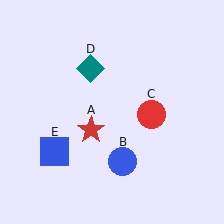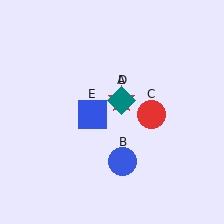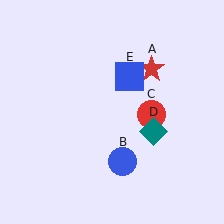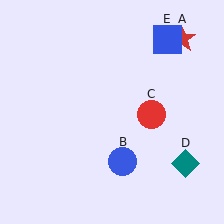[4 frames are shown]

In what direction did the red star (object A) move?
The red star (object A) moved up and to the right.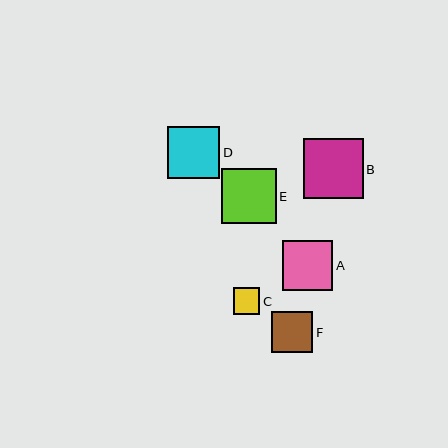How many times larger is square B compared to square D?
Square B is approximately 1.2 times the size of square D.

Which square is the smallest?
Square C is the smallest with a size of approximately 27 pixels.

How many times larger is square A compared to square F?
Square A is approximately 1.2 times the size of square F.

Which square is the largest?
Square B is the largest with a size of approximately 60 pixels.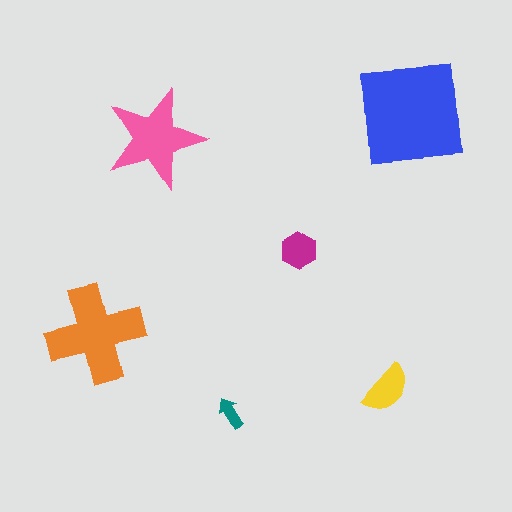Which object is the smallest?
The teal arrow.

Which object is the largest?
The blue square.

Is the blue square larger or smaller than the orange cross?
Larger.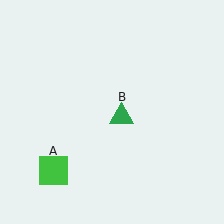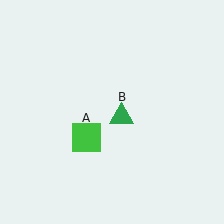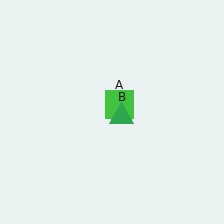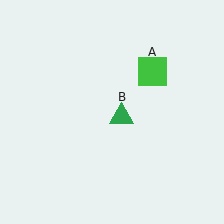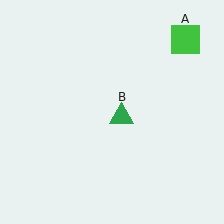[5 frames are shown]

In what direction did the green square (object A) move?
The green square (object A) moved up and to the right.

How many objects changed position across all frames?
1 object changed position: green square (object A).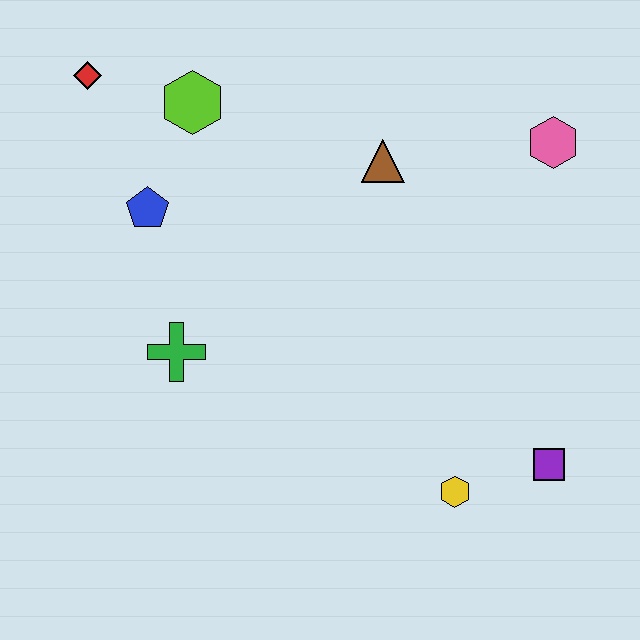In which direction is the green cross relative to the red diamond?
The green cross is below the red diamond.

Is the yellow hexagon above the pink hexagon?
No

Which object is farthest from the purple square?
The red diamond is farthest from the purple square.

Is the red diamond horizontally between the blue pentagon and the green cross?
No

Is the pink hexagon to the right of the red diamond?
Yes